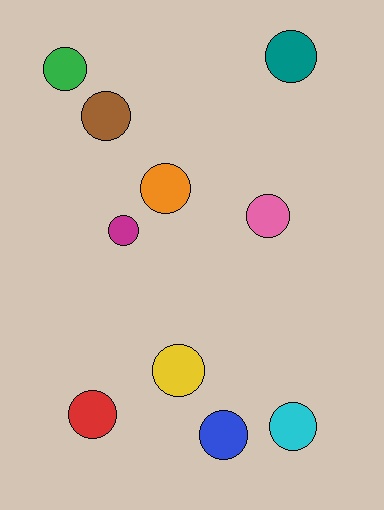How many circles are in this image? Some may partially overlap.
There are 10 circles.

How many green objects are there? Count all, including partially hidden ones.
There is 1 green object.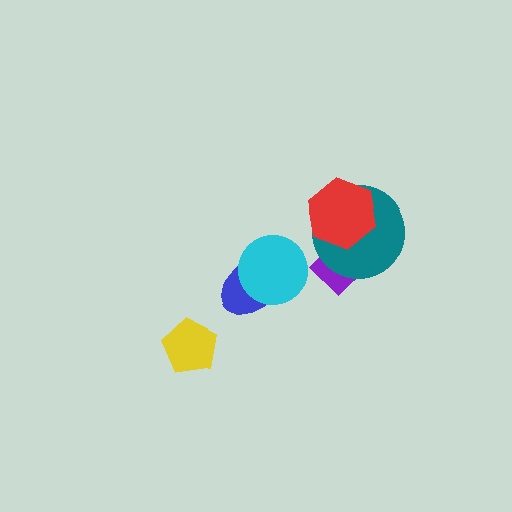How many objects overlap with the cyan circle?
1 object overlaps with the cyan circle.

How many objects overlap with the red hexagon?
2 objects overlap with the red hexagon.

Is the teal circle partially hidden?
Yes, it is partially covered by another shape.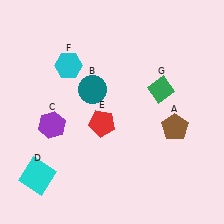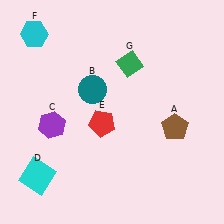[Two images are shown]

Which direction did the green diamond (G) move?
The green diamond (G) moved left.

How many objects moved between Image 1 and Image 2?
2 objects moved between the two images.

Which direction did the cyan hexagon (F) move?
The cyan hexagon (F) moved left.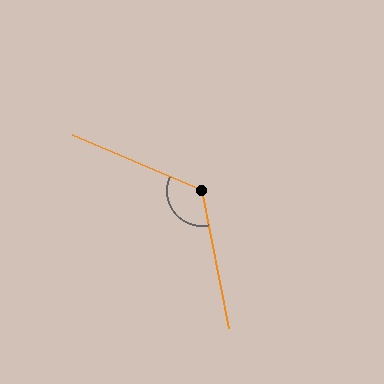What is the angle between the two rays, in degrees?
Approximately 124 degrees.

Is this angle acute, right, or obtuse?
It is obtuse.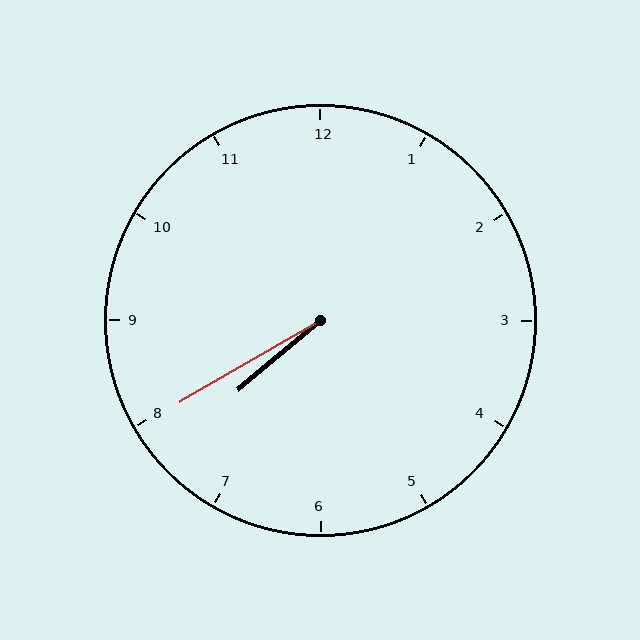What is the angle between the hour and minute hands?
Approximately 10 degrees.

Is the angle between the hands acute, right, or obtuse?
It is acute.